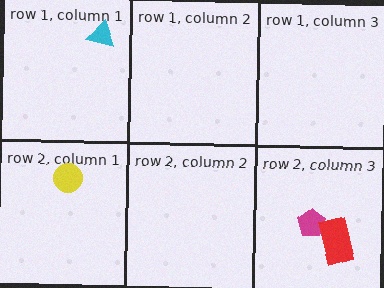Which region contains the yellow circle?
The row 2, column 1 region.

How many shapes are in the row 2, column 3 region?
2.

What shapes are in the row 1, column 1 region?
The cyan triangle.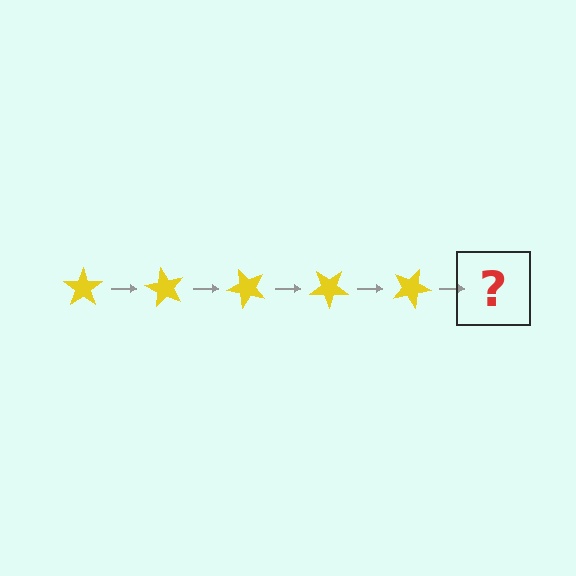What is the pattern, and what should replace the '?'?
The pattern is that the star rotates 60 degrees each step. The '?' should be a yellow star rotated 300 degrees.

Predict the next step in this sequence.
The next step is a yellow star rotated 300 degrees.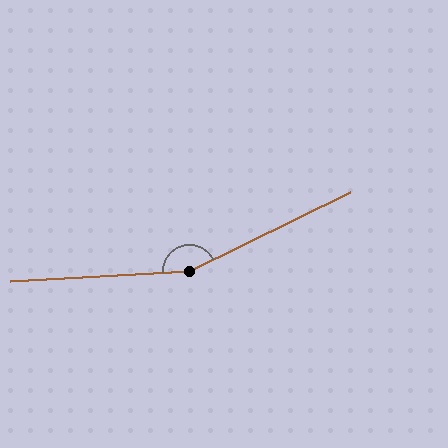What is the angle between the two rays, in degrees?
Approximately 157 degrees.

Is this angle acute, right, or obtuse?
It is obtuse.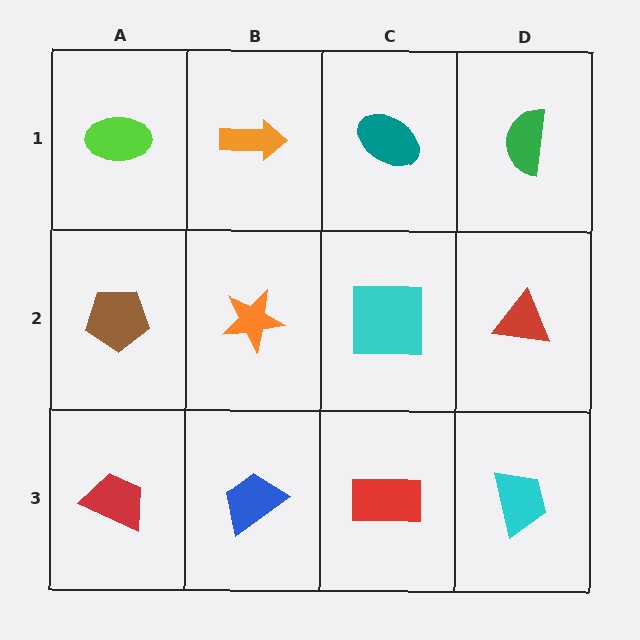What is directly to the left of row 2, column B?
A brown pentagon.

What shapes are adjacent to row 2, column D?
A green semicircle (row 1, column D), a cyan trapezoid (row 3, column D), a cyan square (row 2, column C).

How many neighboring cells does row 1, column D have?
2.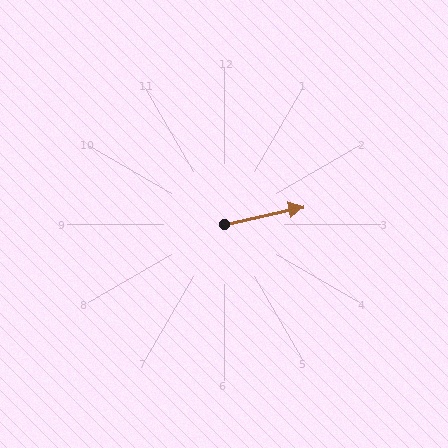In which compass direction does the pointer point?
East.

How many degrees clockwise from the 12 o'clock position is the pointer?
Approximately 77 degrees.